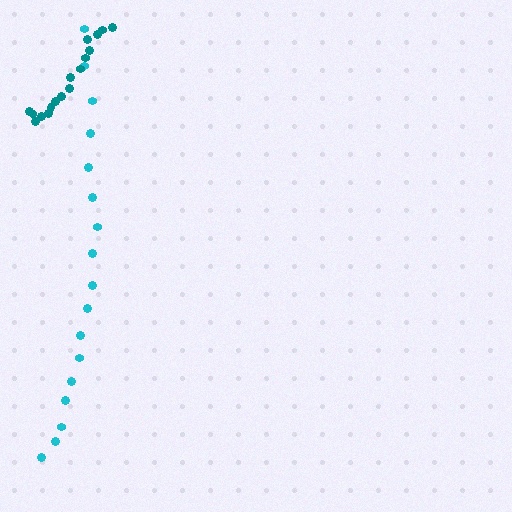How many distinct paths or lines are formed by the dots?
There are 2 distinct paths.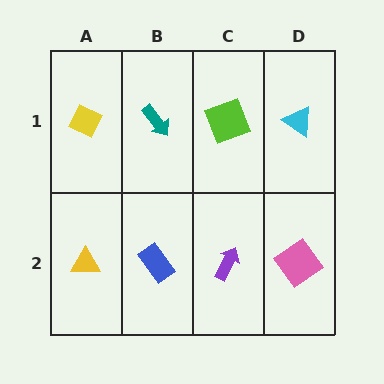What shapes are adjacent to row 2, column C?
A lime square (row 1, column C), a blue rectangle (row 2, column B), a pink diamond (row 2, column D).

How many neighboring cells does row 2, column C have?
3.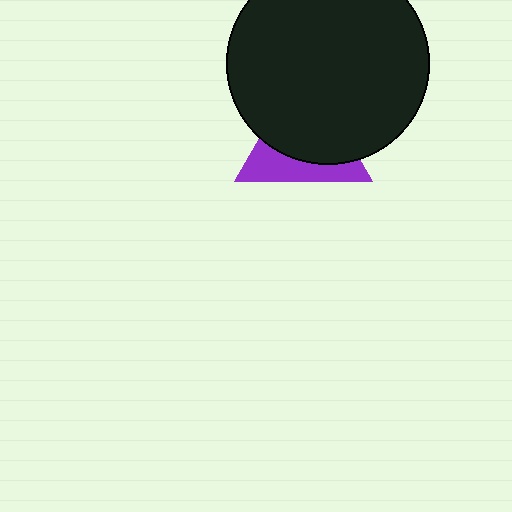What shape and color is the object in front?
The object in front is a black circle.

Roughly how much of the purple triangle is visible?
A small part of it is visible (roughly 36%).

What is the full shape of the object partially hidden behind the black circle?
The partially hidden object is a purple triangle.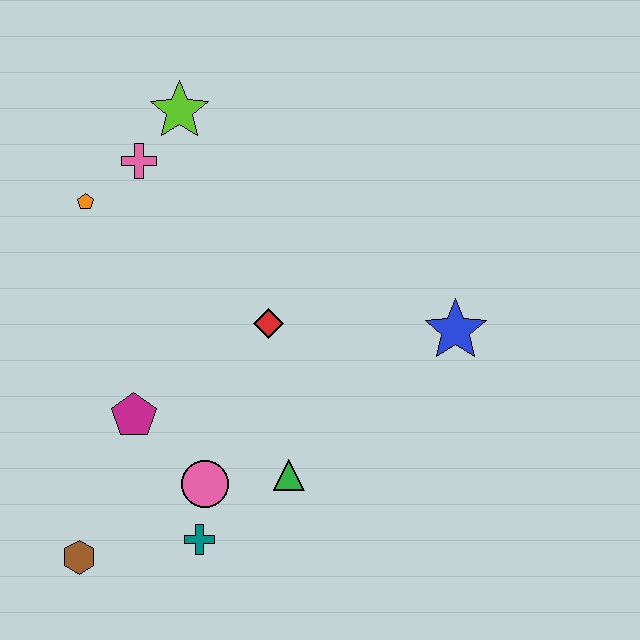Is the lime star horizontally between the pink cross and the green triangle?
Yes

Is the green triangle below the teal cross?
No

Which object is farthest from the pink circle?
The lime star is farthest from the pink circle.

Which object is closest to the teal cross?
The pink circle is closest to the teal cross.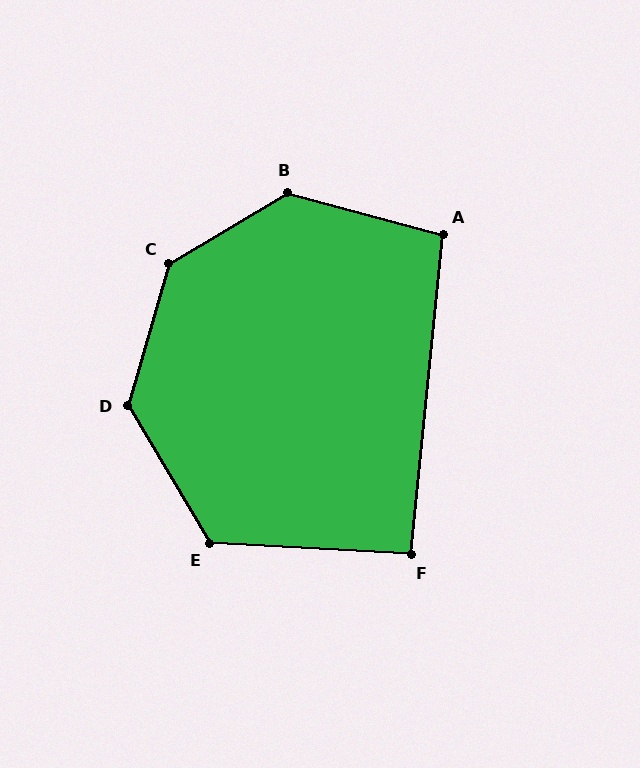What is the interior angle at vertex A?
Approximately 99 degrees (obtuse).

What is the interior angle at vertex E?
Approximately 124 degrees (obtuse).